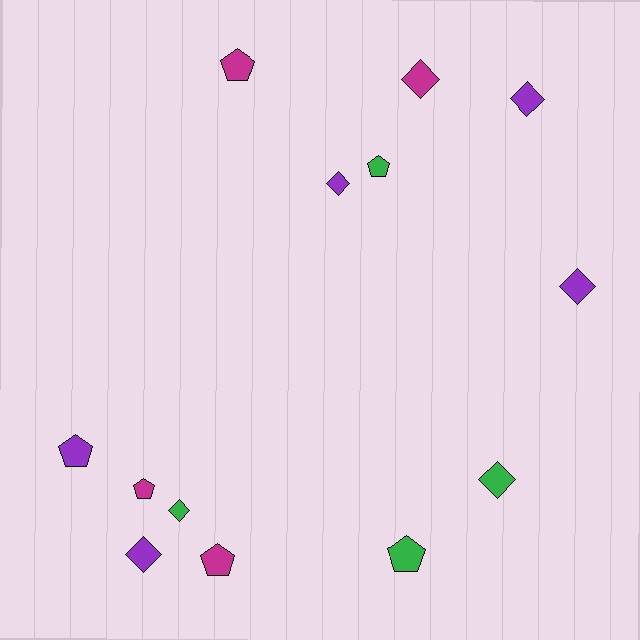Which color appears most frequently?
Purple, with 5 objects.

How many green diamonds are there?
There are 2 green diamonds.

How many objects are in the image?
There are 13 objects.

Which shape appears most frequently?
Diamond, with 7 objects.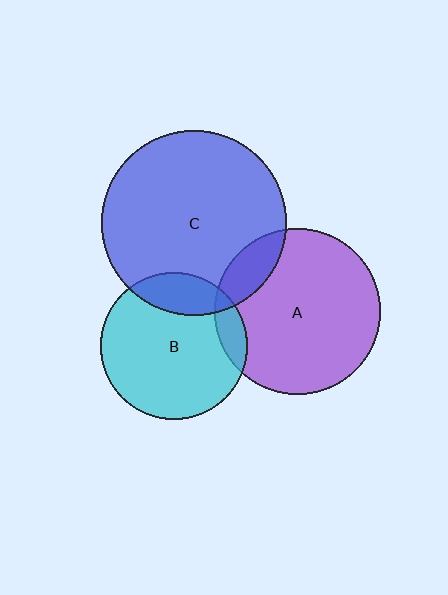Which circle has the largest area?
Circle C (blue).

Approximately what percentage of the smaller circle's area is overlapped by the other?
Approximately 15%.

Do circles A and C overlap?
Yes.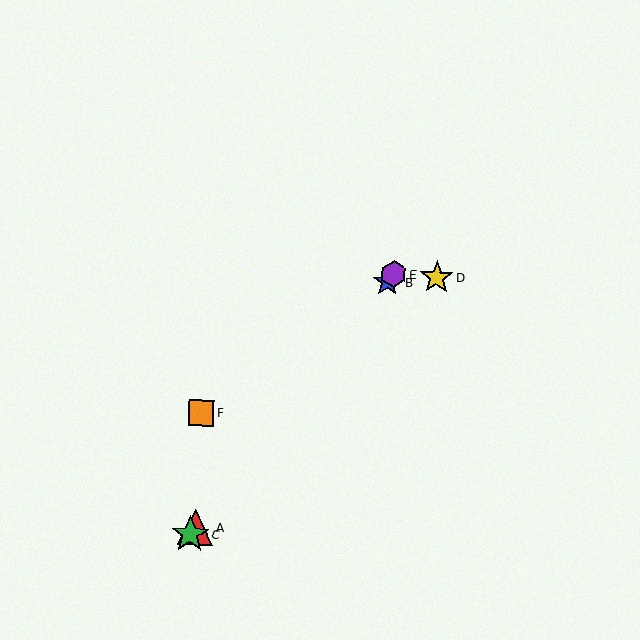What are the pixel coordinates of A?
Object A is at (196, 527).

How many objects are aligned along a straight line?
4 objects (A, B, C, E) are aligned along a straight line.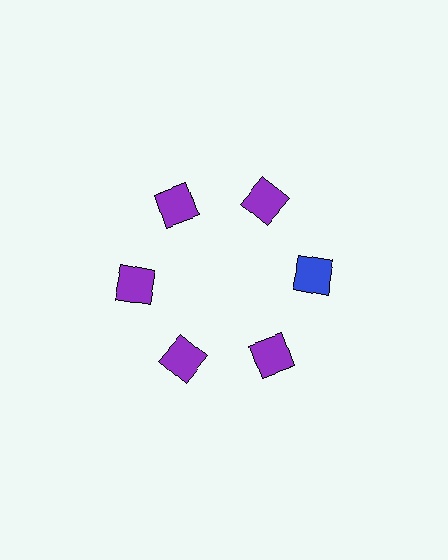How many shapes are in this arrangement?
There are 6 shapes arranged in a ring pattern.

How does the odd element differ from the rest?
It has a different color: blue instead of purple.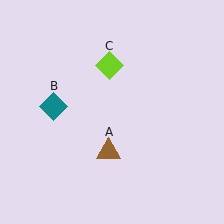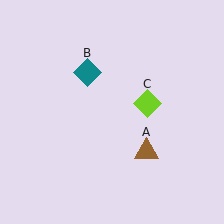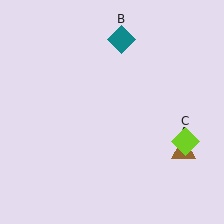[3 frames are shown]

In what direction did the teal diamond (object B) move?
The teal diamond (object B) moved up and to the right.